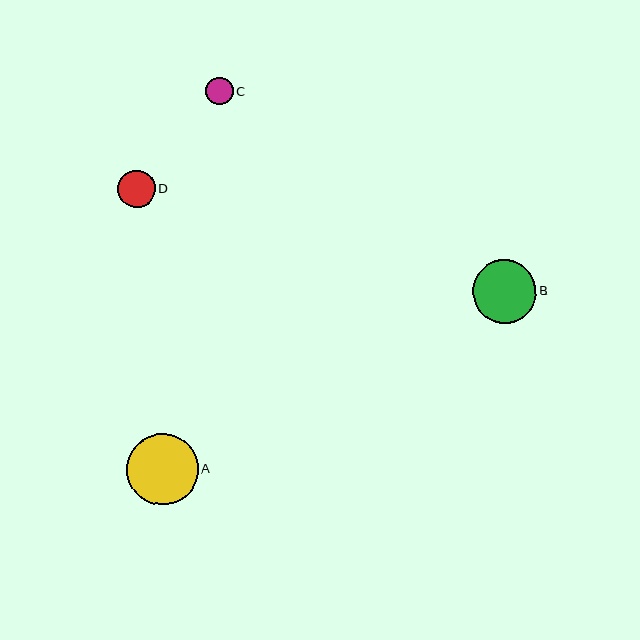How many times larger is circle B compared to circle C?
Circle B is approximately 2.4 times the size of circle C.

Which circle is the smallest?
Circle C is the smallest with a size of approximately 27 pixels.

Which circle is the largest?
Circle A is the largest with a size of approximately 72 pixels.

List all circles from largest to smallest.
From largest to smallest: A, B, D, C.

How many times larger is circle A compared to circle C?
Circle A is approximately 2.6 times the size of circle C.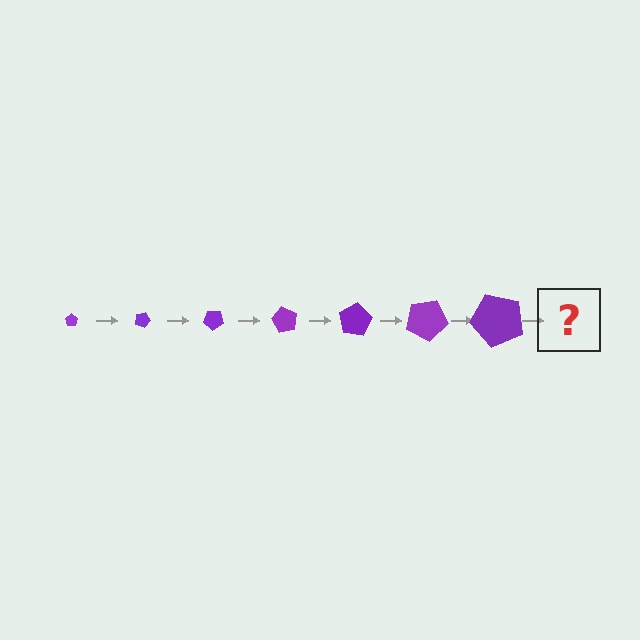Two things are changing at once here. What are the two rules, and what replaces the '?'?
The two rules are that the pentagon grows larger each step and it rotates 20 degrees each step. The '?' should be a pentagon, larger than the previous one and rotated 140 degrees from the start.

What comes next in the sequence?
The next element should be a pentagon, larger than the previous one and rotated 140 degrees from the start.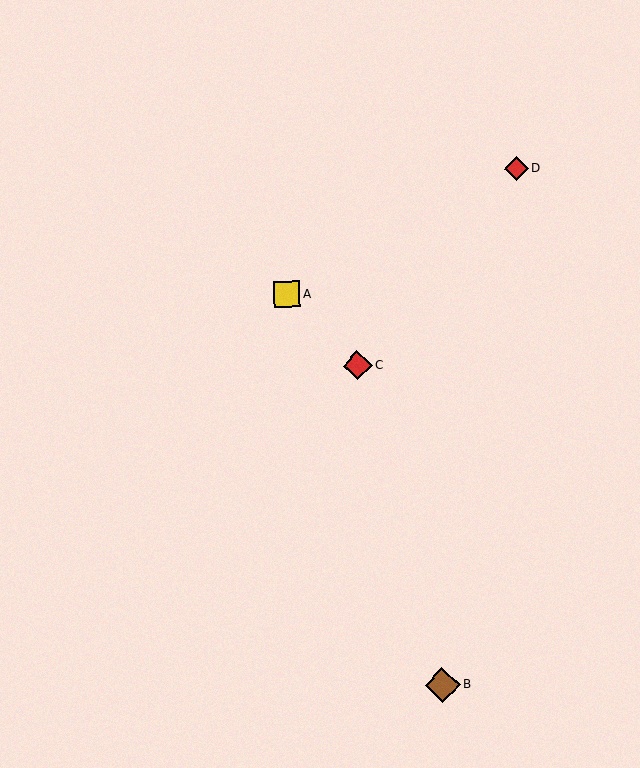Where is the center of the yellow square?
The center of the yellow square is at (287, 294).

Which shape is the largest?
The brown diamond (labeled B) is the largest.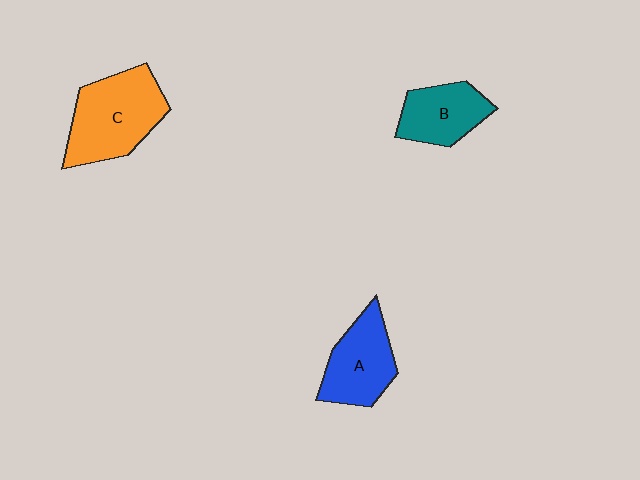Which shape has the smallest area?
Shape B (teal).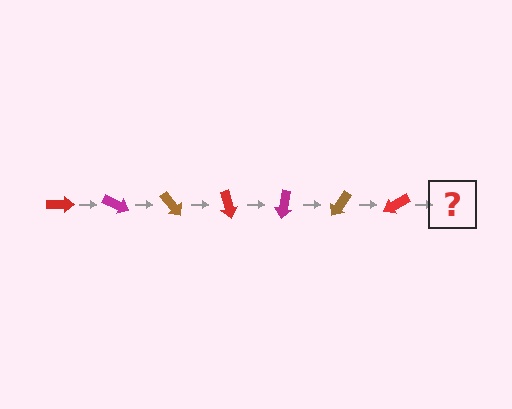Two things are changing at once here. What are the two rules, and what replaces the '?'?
The two rules are that it rotates 25 degrees each step and the color cycles through red, magenta, and brown. The '?' should be a magenta arrow, rotated 175 degrees from the start.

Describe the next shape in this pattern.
It should be a magenta arrow, rotated 175 degrees from the start.